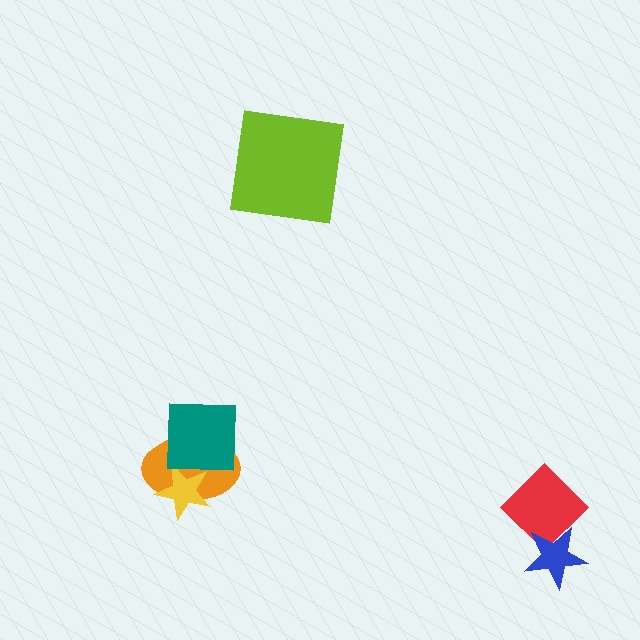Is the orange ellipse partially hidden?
Yes, it is partially covered by another shape.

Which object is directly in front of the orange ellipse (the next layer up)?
The yellow star is directly in front of the orange ellipse.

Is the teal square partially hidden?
No, no other shape covers it.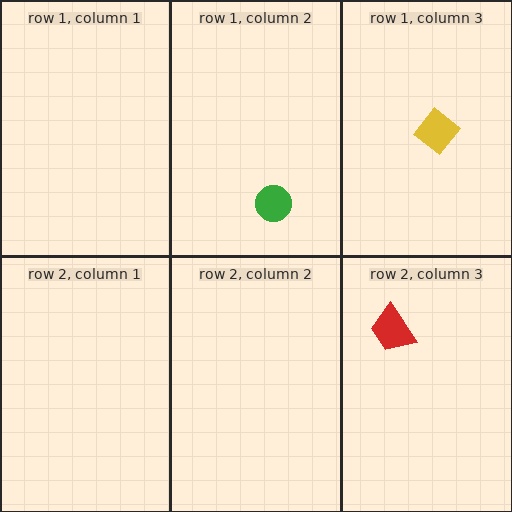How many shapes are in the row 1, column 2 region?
1.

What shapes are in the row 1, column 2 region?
The green circle.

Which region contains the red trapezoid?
The row 2, column 3 region.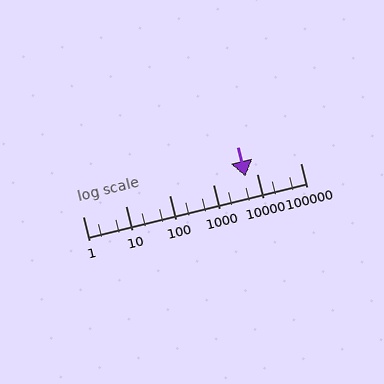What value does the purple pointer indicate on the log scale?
The pointer indicates approximately 5400.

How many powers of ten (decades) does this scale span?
The scale spans 5 decades, from 1 to 100000.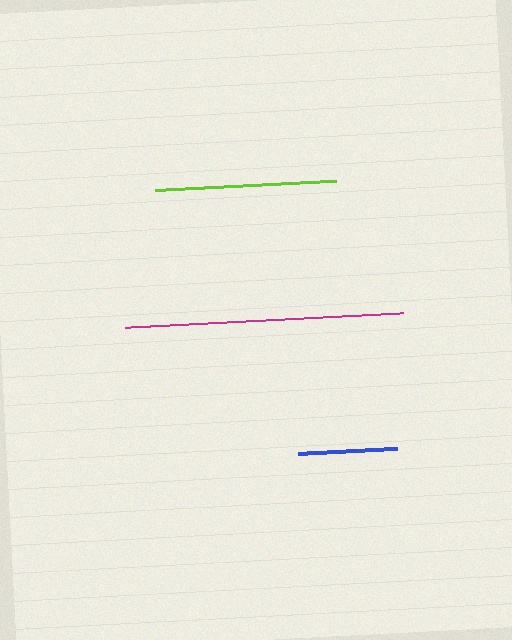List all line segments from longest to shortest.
From longest to shortest: magenta, lime, blue.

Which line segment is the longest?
The magenta line is the longest at approximately 278 pixels.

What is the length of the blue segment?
The blue segment is approximately 99 pixels long.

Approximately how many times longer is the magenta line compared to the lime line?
The magenta line is approximately 1.5 times the length of the lime line.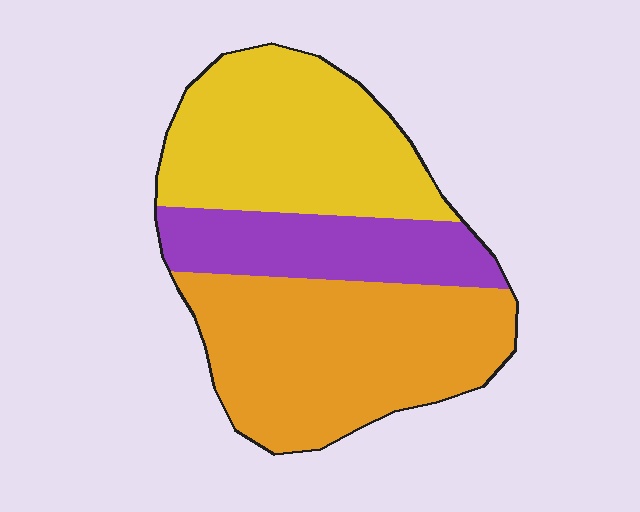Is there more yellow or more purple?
Yellow.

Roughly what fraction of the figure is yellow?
Yellow takes up about three eighths (3/8) of the figure.